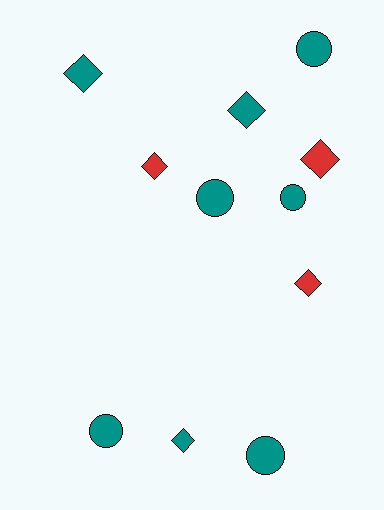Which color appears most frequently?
Teal, with 8 objects.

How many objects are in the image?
There are 11 objects.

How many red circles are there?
There are no red circles.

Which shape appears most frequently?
Diamond, with 6 objects.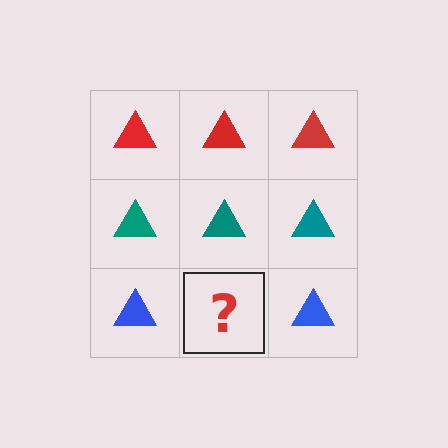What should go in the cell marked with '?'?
The missing cell should contain a blue triangle.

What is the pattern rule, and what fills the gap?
The rule is that each row has a consistent color. The gap should be filled with a blue triangle.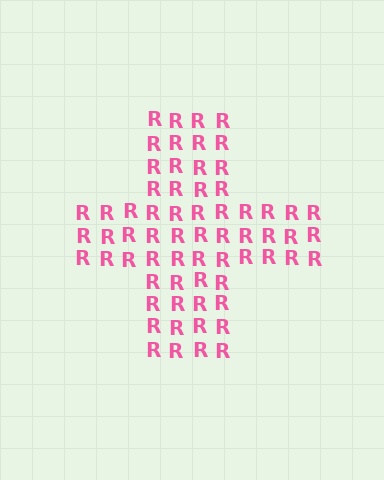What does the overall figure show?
The overall figure shows a cross.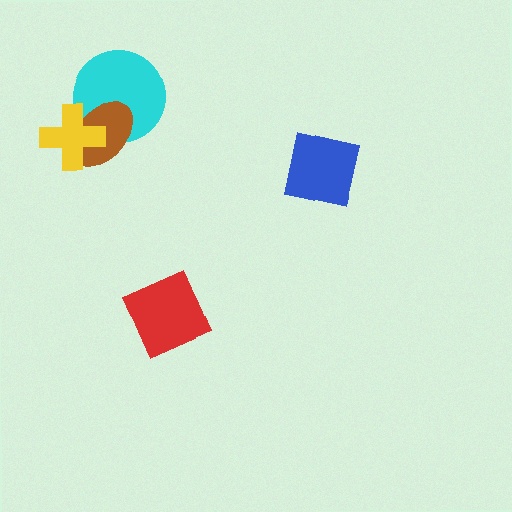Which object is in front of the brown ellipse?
The yellow cross is in front of the brown ellipse.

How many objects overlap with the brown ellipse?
2 objects overlap with the brown ellipse.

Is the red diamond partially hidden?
No, no other shape covers it.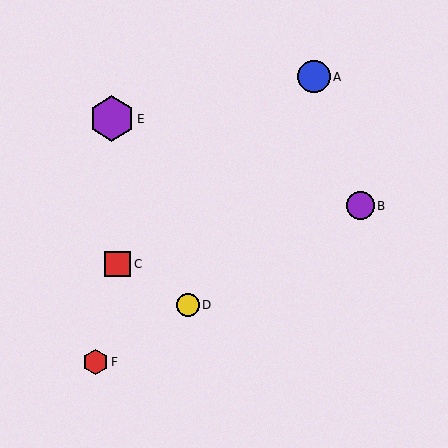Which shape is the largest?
The purple hexagon (labeled E) is the largest.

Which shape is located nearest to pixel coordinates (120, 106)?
The purple hexagon (labeled E) at (112, 119) is nearest to that location.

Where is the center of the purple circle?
The center of the purple circle is at (360, 206).